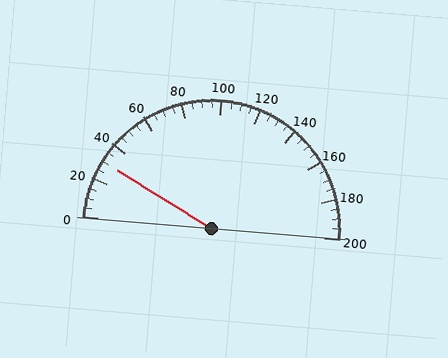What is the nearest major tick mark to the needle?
The nearest major tick mark is 40.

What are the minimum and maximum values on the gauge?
The gauge ranges from 0 to 200.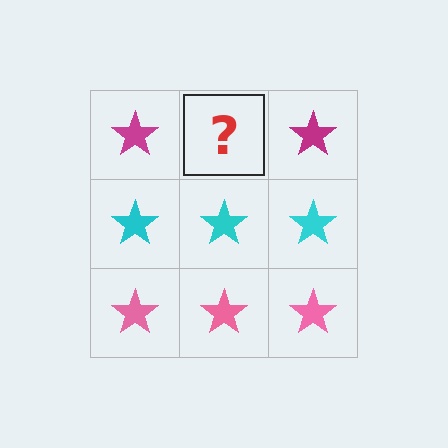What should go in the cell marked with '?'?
The missing cell should contain a magenta star.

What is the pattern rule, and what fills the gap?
The rule is that each row has a consistent color. The gap should be filled with a magenta star.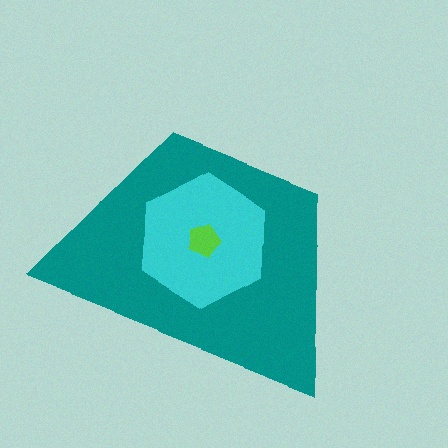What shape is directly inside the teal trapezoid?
The cyan hexagon.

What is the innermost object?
The lime pentagon.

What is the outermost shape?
The teal trapezoid.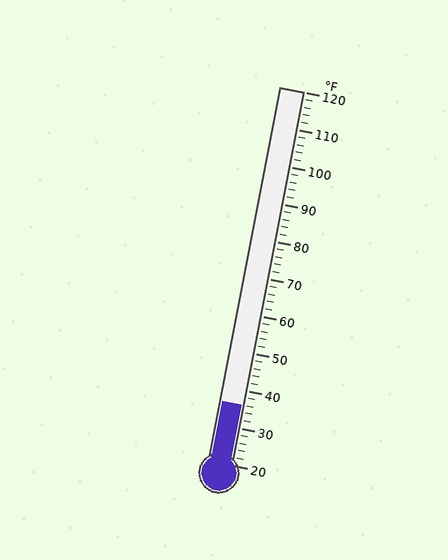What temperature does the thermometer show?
The thermometer shows approximately 36°F.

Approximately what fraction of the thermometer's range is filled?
The thermometer is filled to approximately 15% of its range.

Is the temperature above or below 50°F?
The temperature is below 50°F.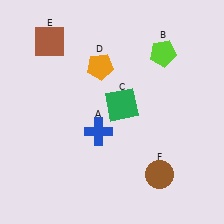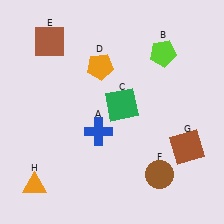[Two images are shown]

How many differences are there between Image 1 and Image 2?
There are 2 differences between the two images.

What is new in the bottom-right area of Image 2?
A brown square (G) was added in the bottom-right area of Image 2.